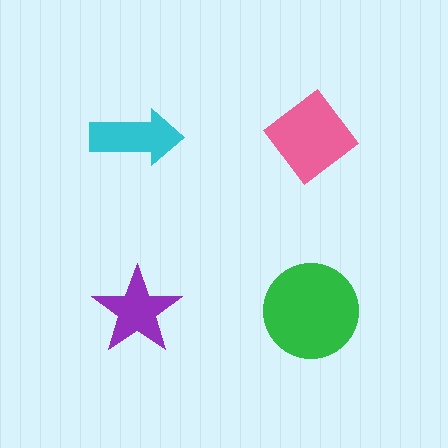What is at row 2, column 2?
A green circle.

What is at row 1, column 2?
A pink diamond.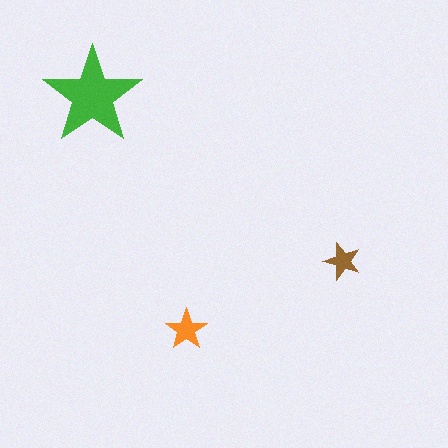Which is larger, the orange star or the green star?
The green one.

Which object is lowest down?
The orange star is bottommost.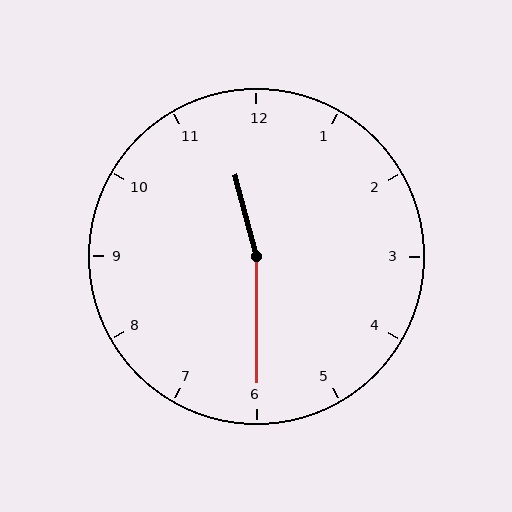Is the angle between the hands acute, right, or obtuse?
It is obtuse.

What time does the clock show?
11:30.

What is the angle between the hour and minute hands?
Approximately 165 degrees.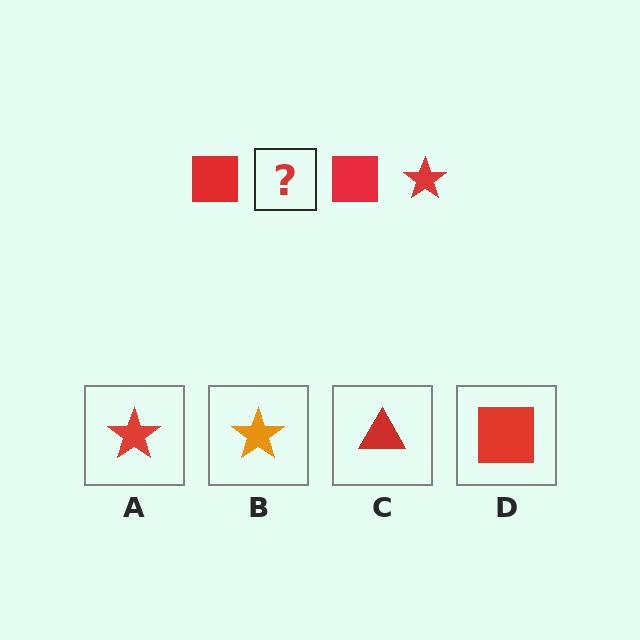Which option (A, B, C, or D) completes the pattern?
A.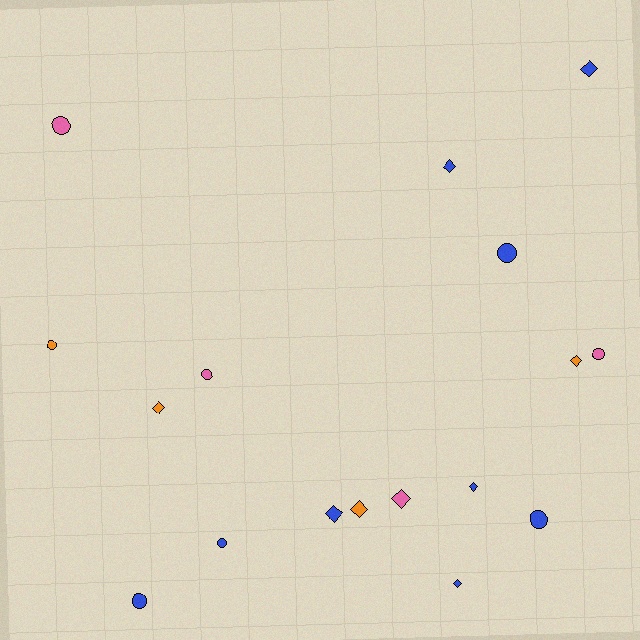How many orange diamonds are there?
There are 3 orange diamonds.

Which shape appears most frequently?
Diamond, with 9 objects.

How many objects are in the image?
There are 17 objects.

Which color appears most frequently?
Blue, with 9 objects.